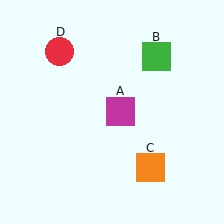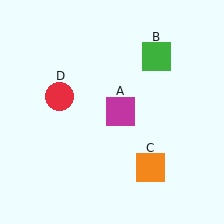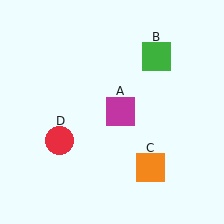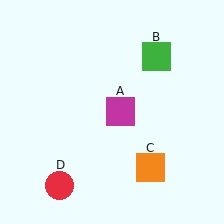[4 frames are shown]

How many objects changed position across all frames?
1 object changed position: red circle (object D).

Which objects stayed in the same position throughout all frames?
Magenta square (object A) and green square (object B) and orange square (object C) remained stationary.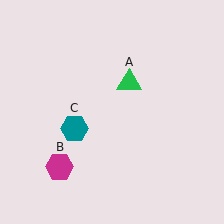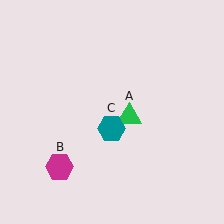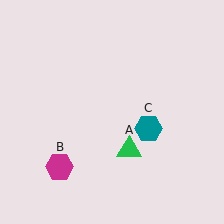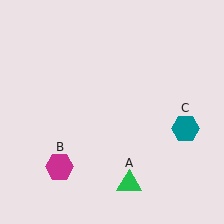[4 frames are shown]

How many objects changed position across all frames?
2 objects changed position: green triangle (object A), teal hexagon (object C).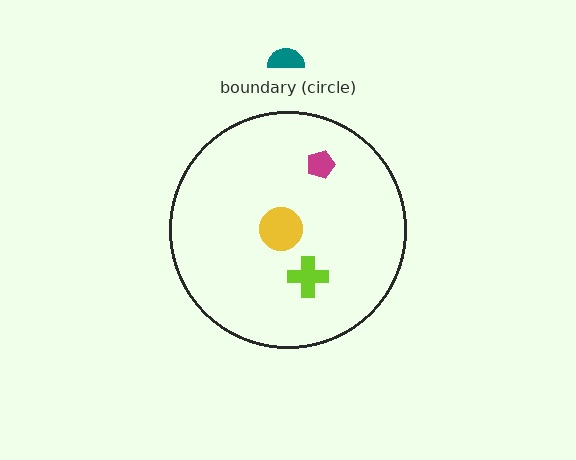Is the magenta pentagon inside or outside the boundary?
Inside.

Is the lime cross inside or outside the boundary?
Inside.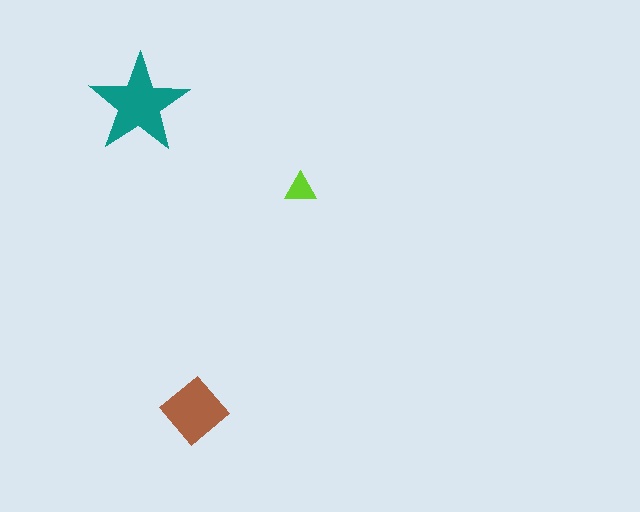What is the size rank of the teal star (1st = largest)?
1st.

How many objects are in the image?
There are 3 objects in the image.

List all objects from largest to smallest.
The teal star, the brown diamond, the lime triangle.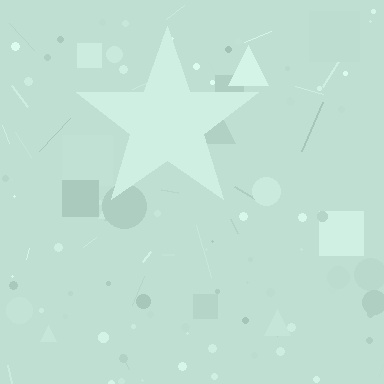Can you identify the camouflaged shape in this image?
The camouflaged shape is a star.